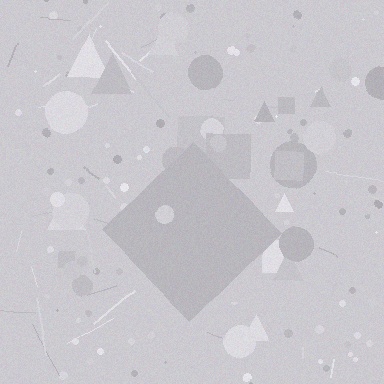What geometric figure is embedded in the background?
A diamond is embedded in the background.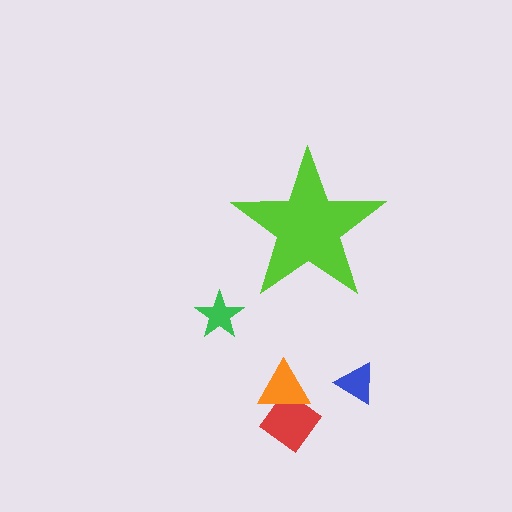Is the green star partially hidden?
No, the green star is fully visible.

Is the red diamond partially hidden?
No, the red diamond is fully visible.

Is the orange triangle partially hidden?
No, the orange triangle is fully visible.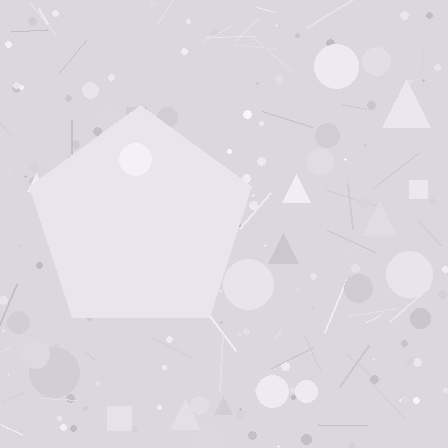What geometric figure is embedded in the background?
A pentagon is embedded in the background.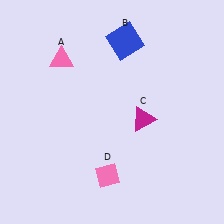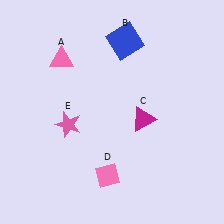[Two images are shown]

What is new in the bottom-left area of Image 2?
A pink star (E) was added in the bottom-left area of Image 2.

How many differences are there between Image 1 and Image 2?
There is 1 difference between the two images.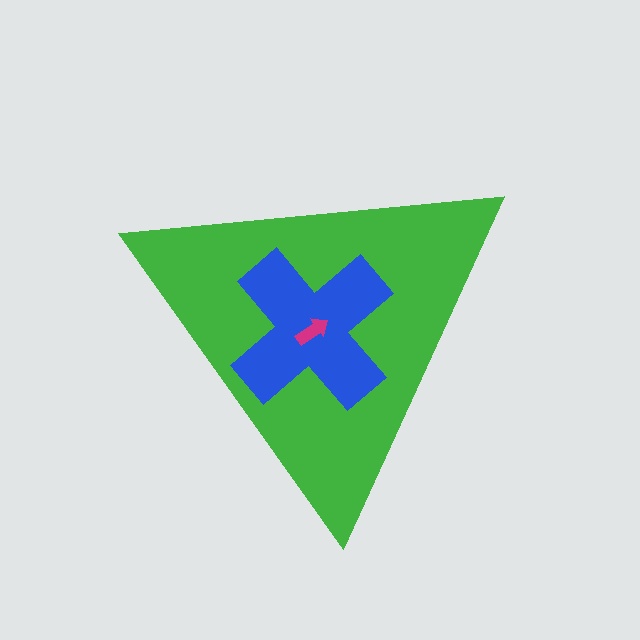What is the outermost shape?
The green triangle.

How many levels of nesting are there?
3.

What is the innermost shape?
The magenta arrow.